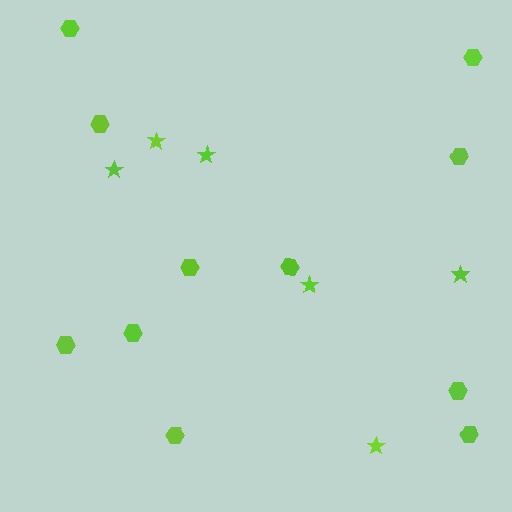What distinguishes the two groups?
There are 2 groups: one group of hexagons (11) and one group of stars (6).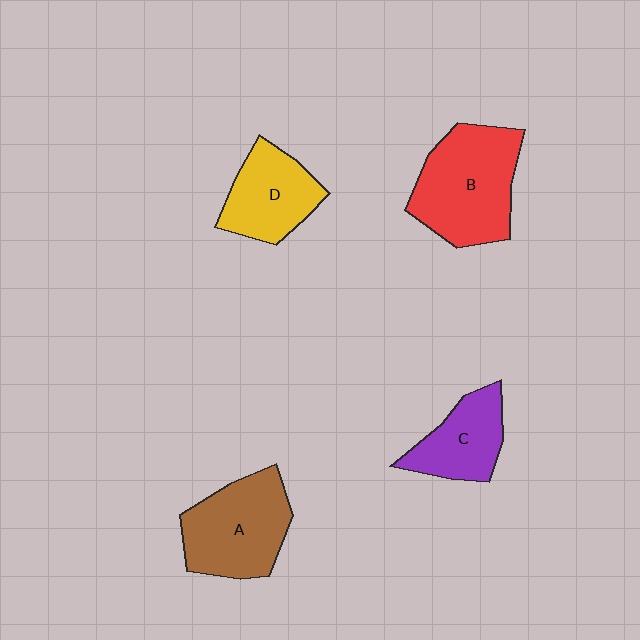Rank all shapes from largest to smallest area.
From largest to smallest: B (red), A (brown), D (yellow), C (purple).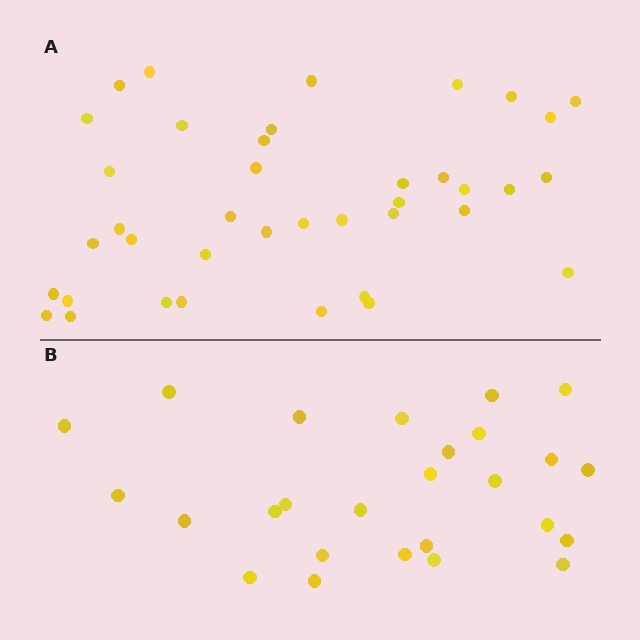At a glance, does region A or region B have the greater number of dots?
Region A (the top region) has more dots.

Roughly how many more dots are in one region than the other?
Region A has approximately 15 more dots than region B.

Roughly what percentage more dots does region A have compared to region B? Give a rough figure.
About 50% more.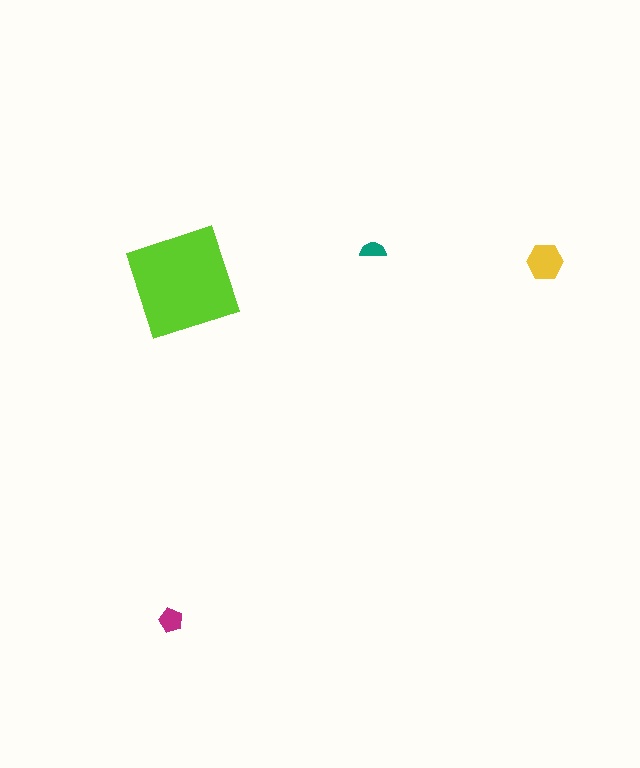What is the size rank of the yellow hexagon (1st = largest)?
2nd.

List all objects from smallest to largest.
The teal semicircle, the magenta pentagon, the yellow hexagon, the lime square.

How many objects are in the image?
There are 4 objects in the image.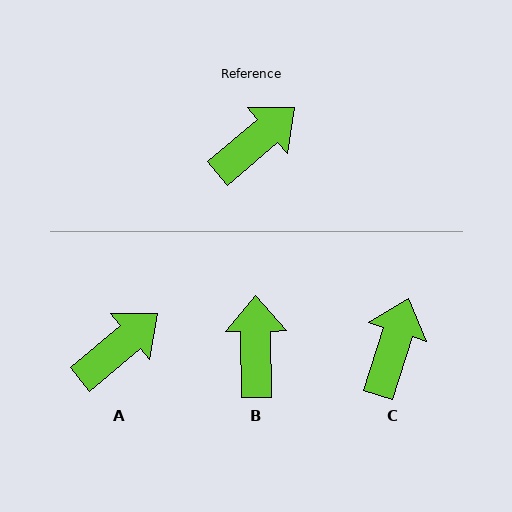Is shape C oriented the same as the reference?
No, it is off by about 32 degrees.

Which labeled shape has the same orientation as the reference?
A.